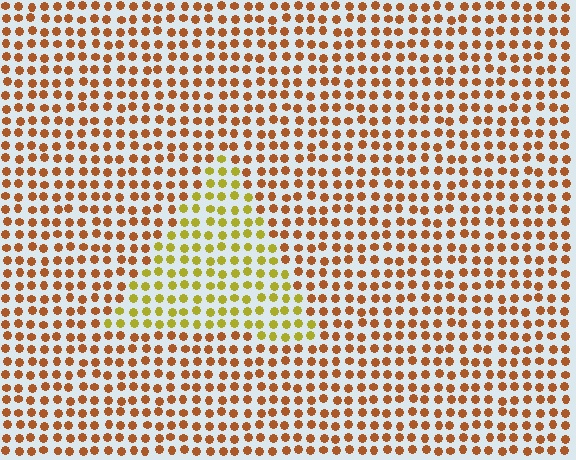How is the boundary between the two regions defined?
The boundary is defined purely by a slight shift in hue (about 40 degrees). Spacing, size, and orientation are identical on both sides.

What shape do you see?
I see a triangle.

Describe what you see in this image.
The image is filled with small brown elements in a uniform arrangement. A triangle-shaped region is visible where the elements are tinted to a slightly different hue, forming a subtle color boundary.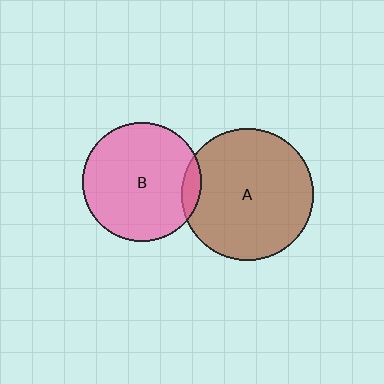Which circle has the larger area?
Circle A (brown).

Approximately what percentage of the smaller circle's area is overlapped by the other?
Approximately 10%.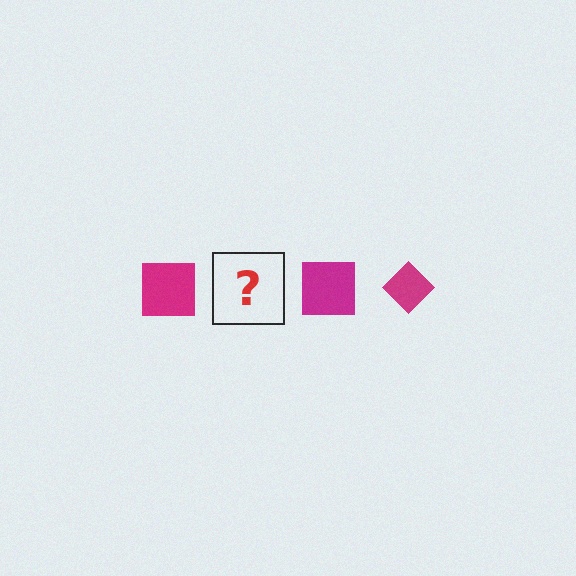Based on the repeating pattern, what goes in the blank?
The blank should be a magenta diamond.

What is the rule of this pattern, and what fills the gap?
The rule is that the pattern cycles through square, diamond shapes in magenta. The gap should be filled with a magenta diamond.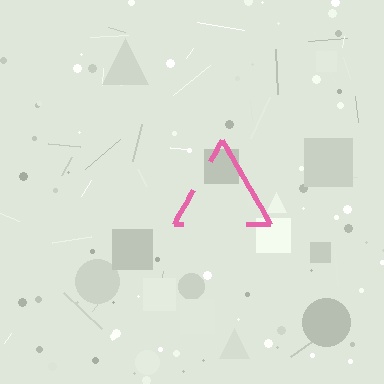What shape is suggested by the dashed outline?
The dashed outline suggests a triangle.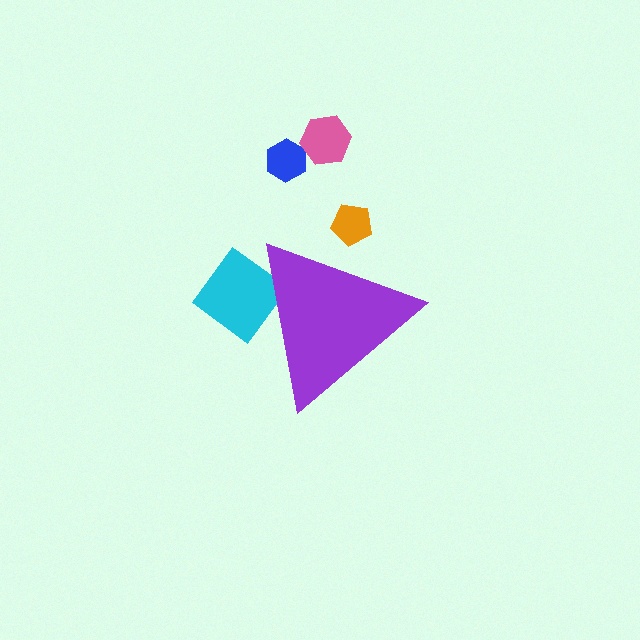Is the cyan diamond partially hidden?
Yes, the cyan diamond is partially hidden behind the purple triangle.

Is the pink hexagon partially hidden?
No, the pink hexagon is fully visible.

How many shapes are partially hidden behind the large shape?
2 shapes are partially hidden.